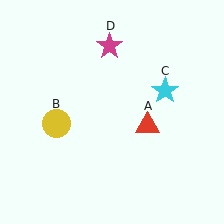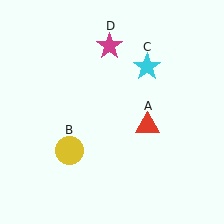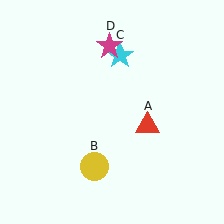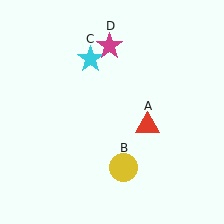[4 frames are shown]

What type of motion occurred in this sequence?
The yellow circle (object B), cyan star (object C) rotated counterclockwise around the center of the scene.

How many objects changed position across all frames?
2 objects changed position: yellow circle (object B), cyan star (object C).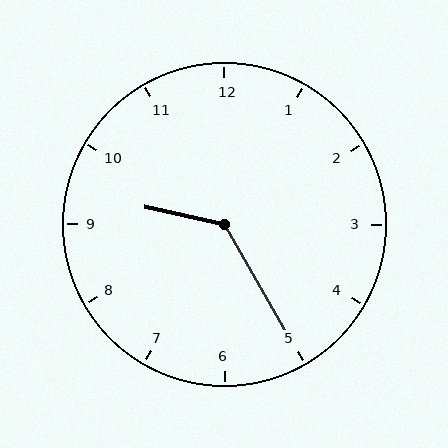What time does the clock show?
9:25.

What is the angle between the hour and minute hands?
Approximately 132 degrees.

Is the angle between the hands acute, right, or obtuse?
It is obtuse.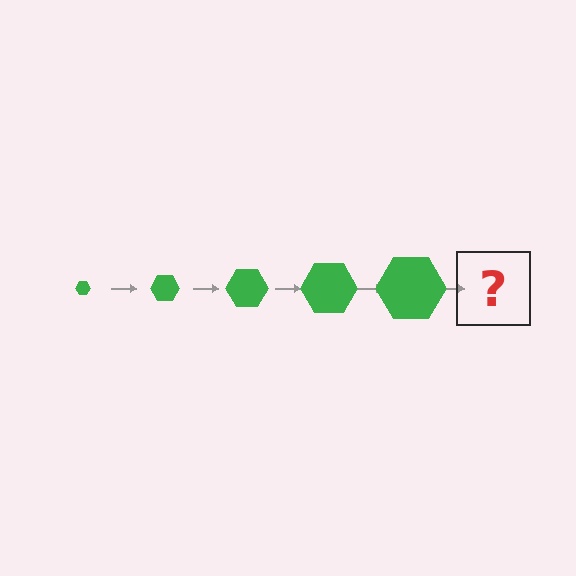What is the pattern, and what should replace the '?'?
The pattern is that the hexagon gets progressively larger each step. The '?' should be a green hexagon, larger than the previous one.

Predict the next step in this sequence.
The next step is a green hexagon, larger than the previous one.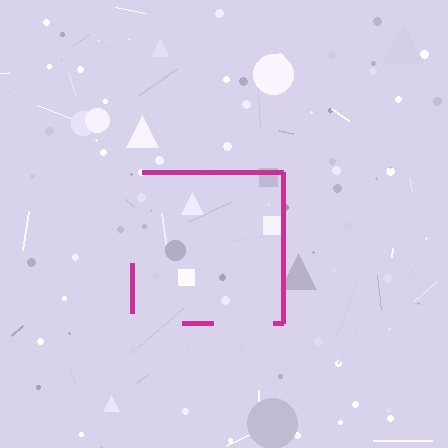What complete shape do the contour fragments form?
The contour fragments form a square.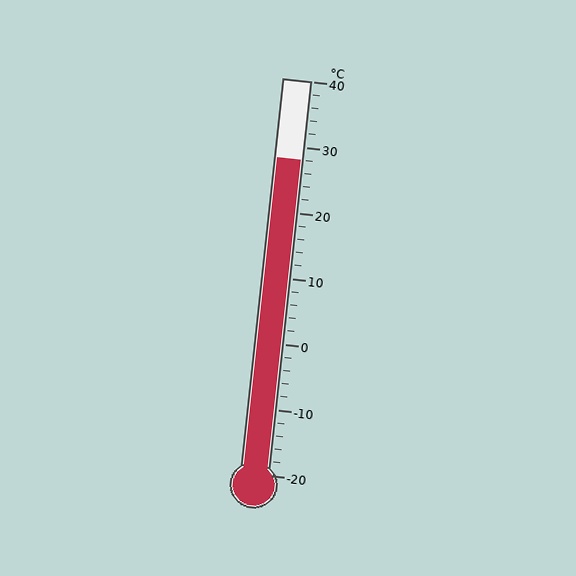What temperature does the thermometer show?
The thermometer shows approximately 28°C.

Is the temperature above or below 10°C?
The temperature is above 10°C.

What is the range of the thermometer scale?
The thermometer scale ranges from -20°C to 40°C.